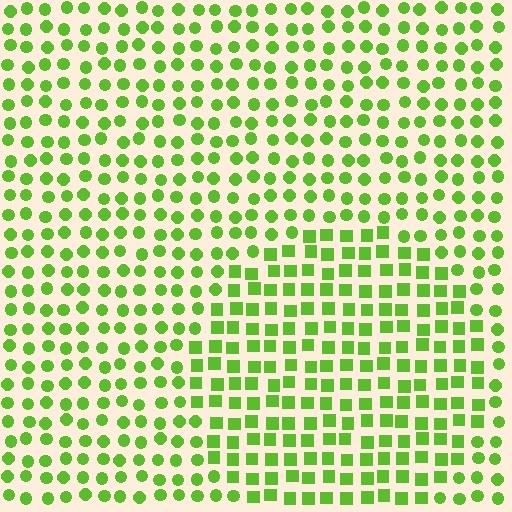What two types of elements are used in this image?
The image uses squares inside the circle region and circles outside it.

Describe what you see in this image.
The image is filled with small lime elements arranged in a uniform grid. A circle-shaped region contains squares, while the surrounding area contains circles. The boundary is defined purely by the change in element shape.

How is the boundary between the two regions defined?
The boundary is defined by a change in element shape: squares inside vs. circles outside. All elements share the same color and spacing.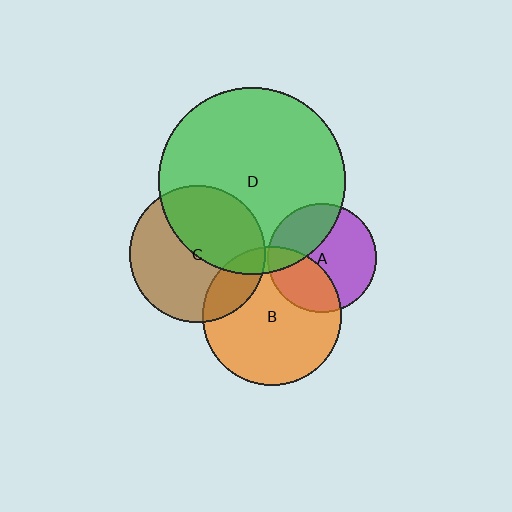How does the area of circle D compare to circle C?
Approximately 1.9 times.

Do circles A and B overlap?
Yes.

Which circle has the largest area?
Circle D (green).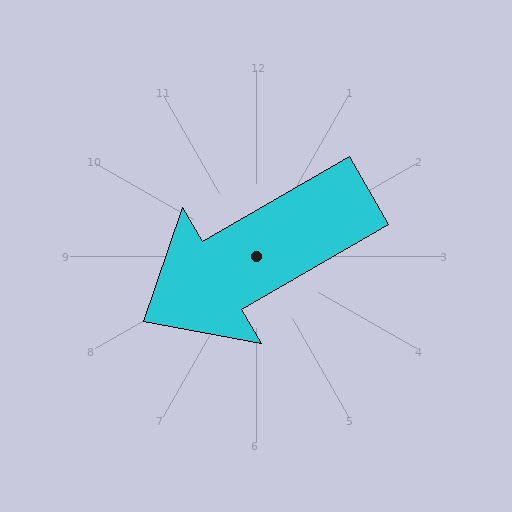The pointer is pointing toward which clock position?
Roughly 8 o'clock.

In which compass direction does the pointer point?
Southwest.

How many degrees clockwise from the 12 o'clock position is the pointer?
Approximately 240 degrees.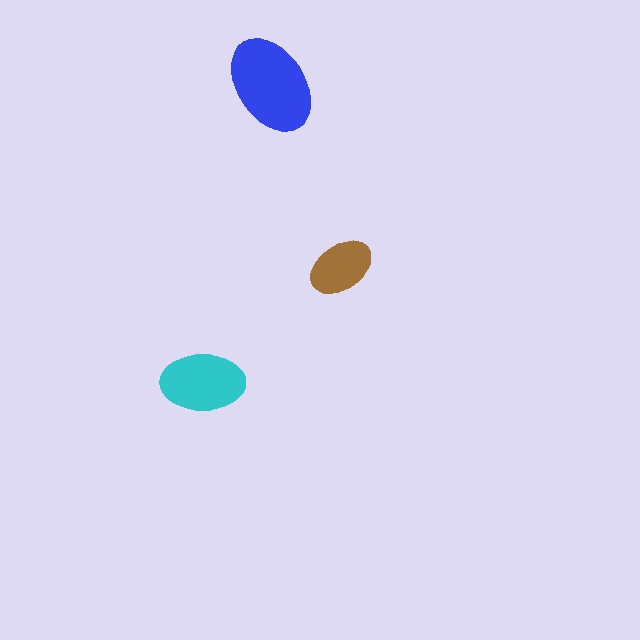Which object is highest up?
The blue ellipse is topmost.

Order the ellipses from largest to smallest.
the blue one, the cyan one, the brown one.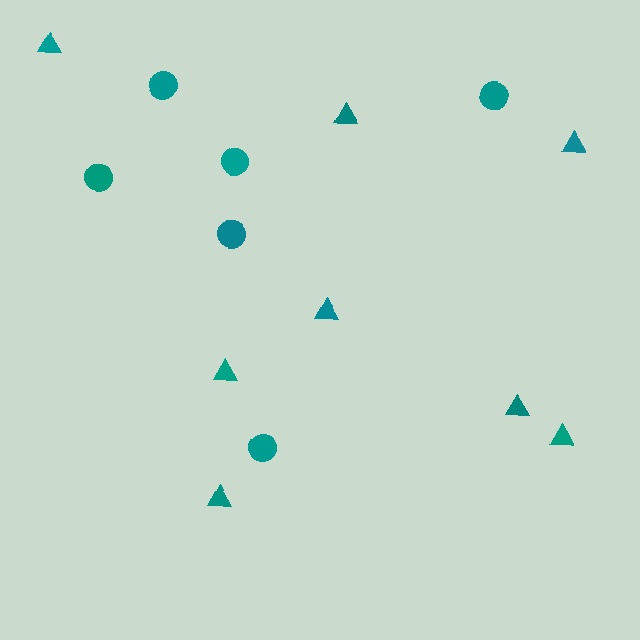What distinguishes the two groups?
There are 2 groups: one group of triangles (8) and one group of circles (6).